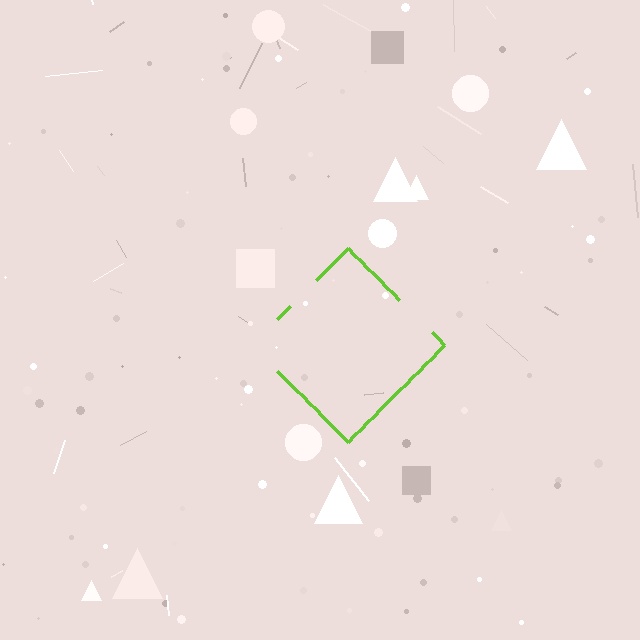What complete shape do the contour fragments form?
The contour fragments form a diamond.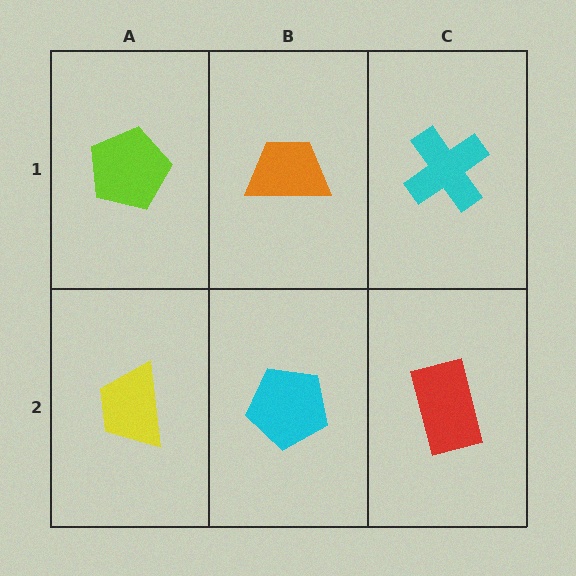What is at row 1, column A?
A lime pentagon.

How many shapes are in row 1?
3 shapes.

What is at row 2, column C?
A red rectangle.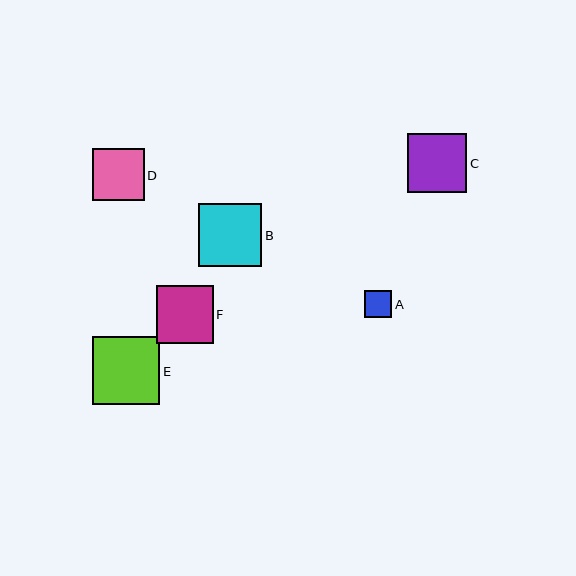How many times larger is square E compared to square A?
Square E is approximately 2.5 times the size of square A.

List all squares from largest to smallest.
From largest to smallest: E, B, C, F, D, A.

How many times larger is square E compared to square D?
Square E is approximately 1.3 times the size of square D.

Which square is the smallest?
Square A is the smallest with a size of approximately 27 pixels.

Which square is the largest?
Square E is the largest with a size of approximately 67 pixels.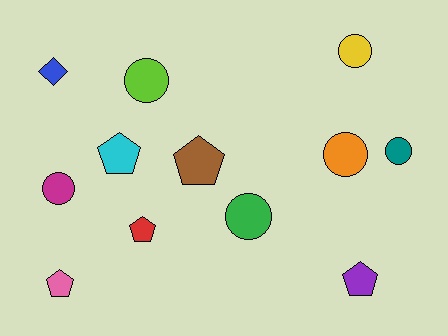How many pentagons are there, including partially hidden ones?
There are 5 pentagons.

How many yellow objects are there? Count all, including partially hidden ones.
There is 1 yellow object.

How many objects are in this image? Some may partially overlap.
There are 12 objects.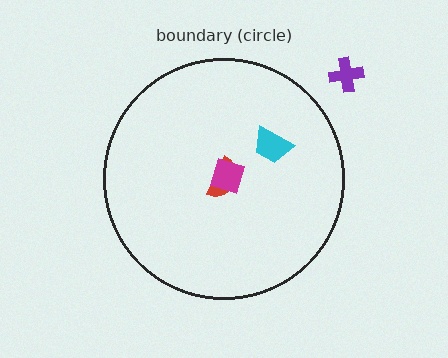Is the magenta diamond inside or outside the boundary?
Inside.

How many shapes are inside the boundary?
3 inside, 1 outside.